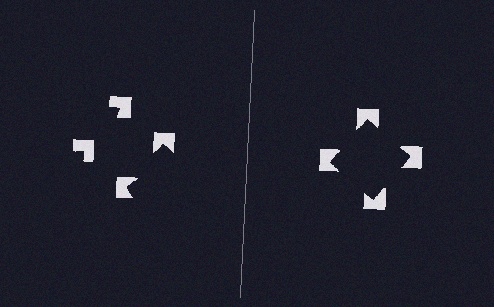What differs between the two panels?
The notched squares are positioned identically on both sides; only the wedge orientations differ. On the right they align to a square; on the left they are misaligned.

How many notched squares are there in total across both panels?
8 — 4 on each side.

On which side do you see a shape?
An illusory square appears on the right side. On the left side the wedge cuts are rotated, so no coherent shape forms.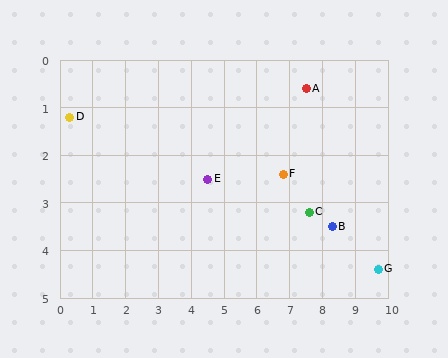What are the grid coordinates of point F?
Point F is at approximately (6.8, 2.4).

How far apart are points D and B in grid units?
Points D and B are about 8.3 grid units apart.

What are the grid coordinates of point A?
Point A is at approximately (7.5, 0.6).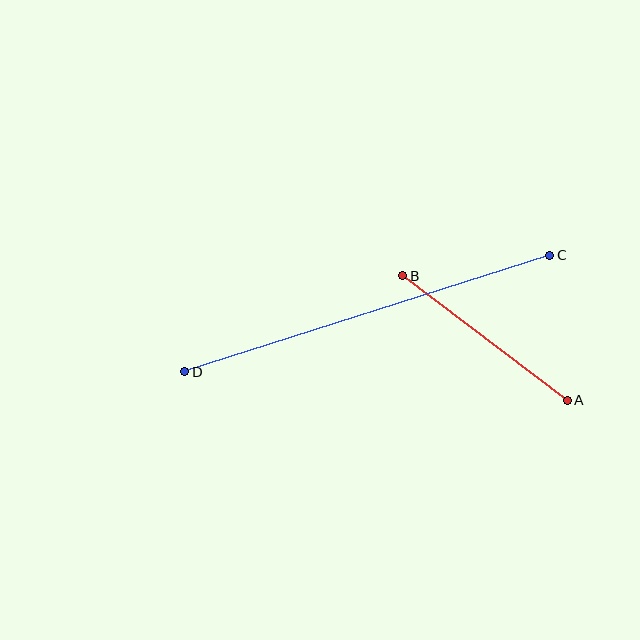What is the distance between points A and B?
The distance is approximately 206 pixels.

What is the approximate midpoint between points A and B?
The midpoint is at approximately (485, 338) pixels.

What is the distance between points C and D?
The distance is approximately 383 pixels.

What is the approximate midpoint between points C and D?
The midpoint is at approximately (367, 314) pixels.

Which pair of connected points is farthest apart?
Points C and D are farthest apart.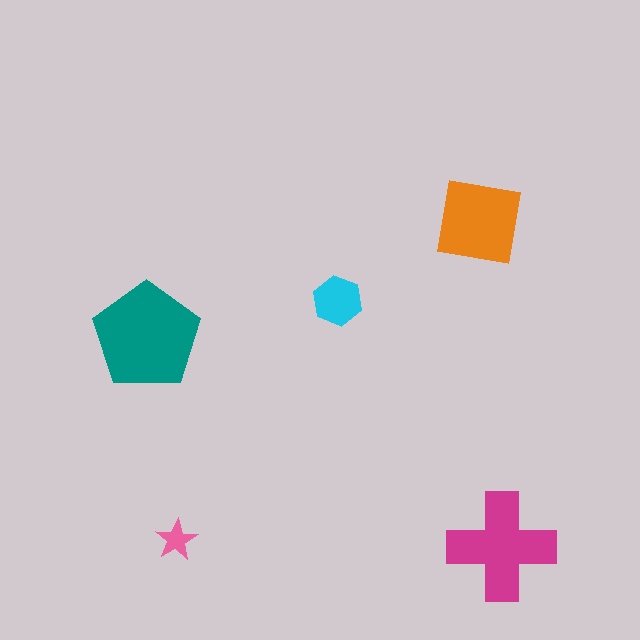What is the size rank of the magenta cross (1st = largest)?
2nd.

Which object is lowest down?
The magenta cross is bottommost.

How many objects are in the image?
There are 5 objects in the image.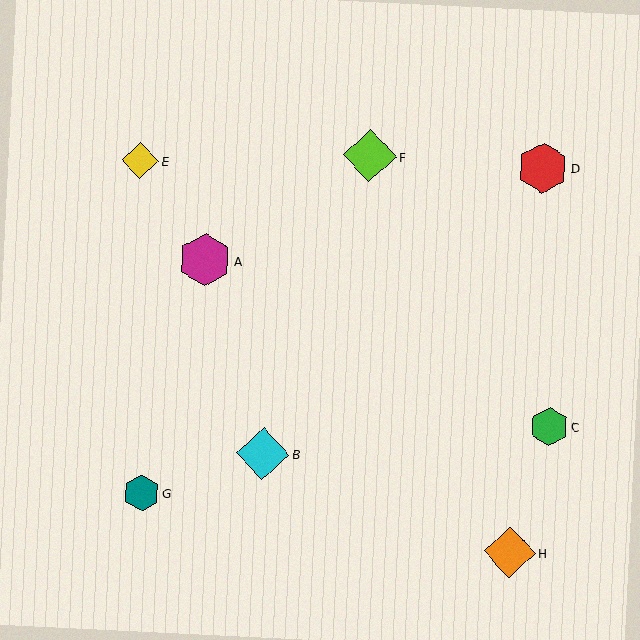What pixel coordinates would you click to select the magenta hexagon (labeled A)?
Click at (205, 260) to select the magenta hexagon A.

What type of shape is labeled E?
Shape E is a yellow diamond.